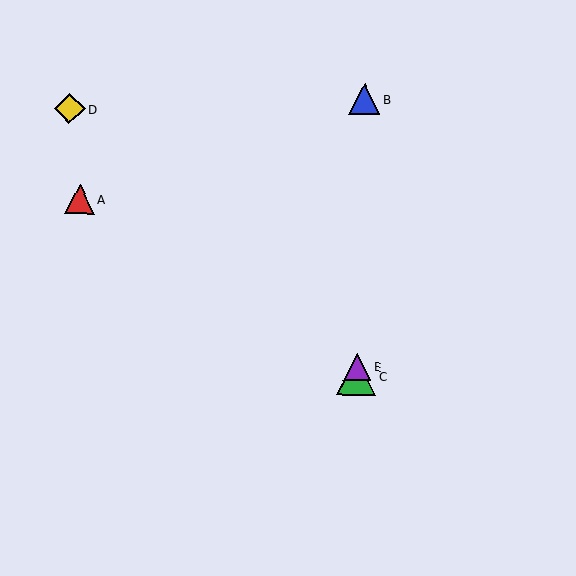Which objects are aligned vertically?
Objects B, C, E are aligned vertically.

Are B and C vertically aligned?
Yes, both are at x≈364.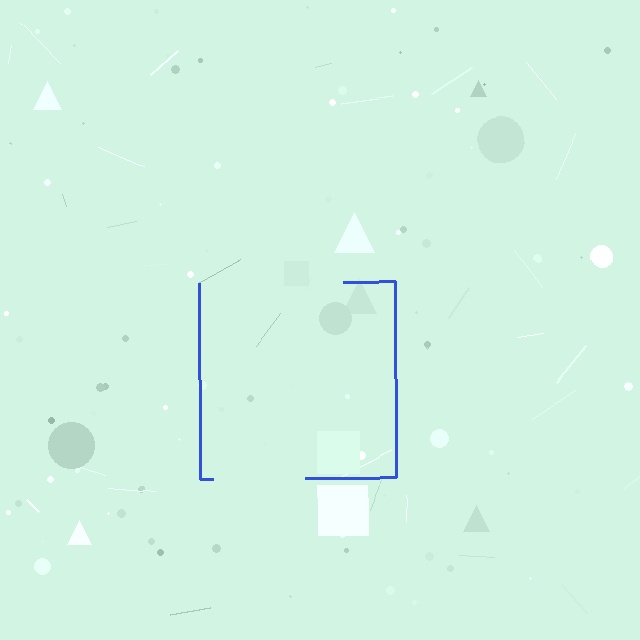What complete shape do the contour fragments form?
The contour fragments form a square.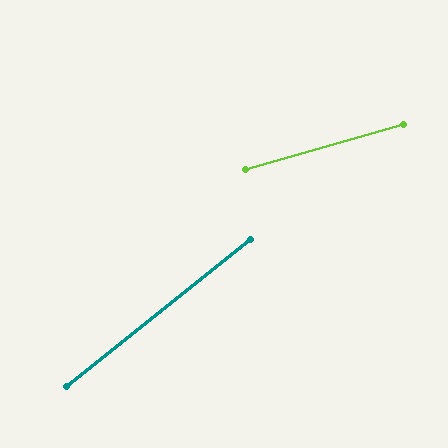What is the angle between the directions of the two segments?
Approximately 23 degrees.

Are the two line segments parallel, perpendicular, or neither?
Neither parallel nor perpendicular — they differ by about 23°.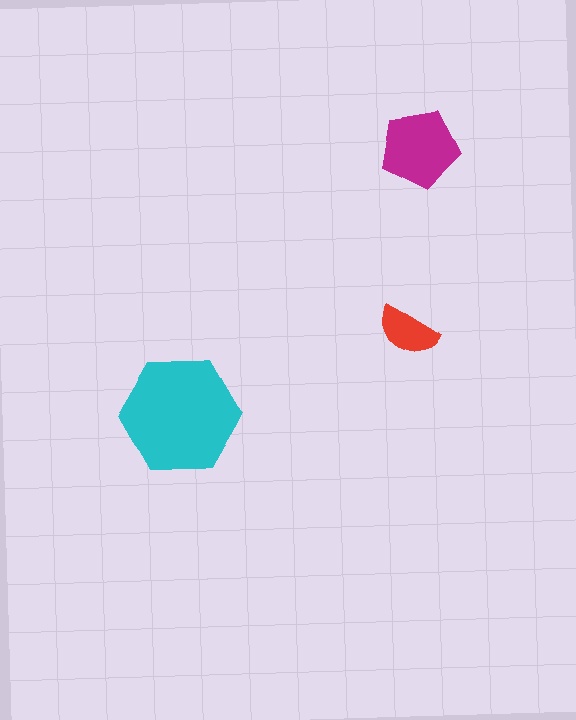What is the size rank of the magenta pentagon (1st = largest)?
2nd.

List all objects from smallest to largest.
The red semicircle, the magenta pentagon, the cyan hexagon.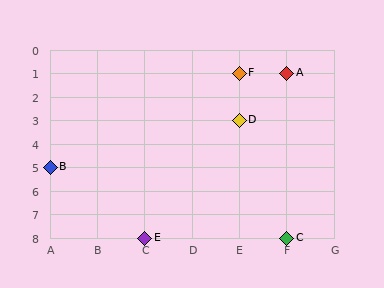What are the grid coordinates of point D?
Point D is at grid coordinates (E, 3).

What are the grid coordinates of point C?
Point C is at grid coordinates (F, 8).